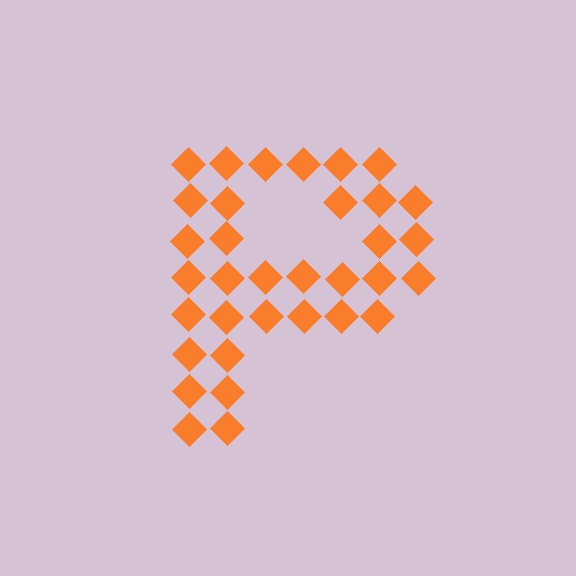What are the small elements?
The small elements are diamonds.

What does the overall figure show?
The overall figure shows the letter P.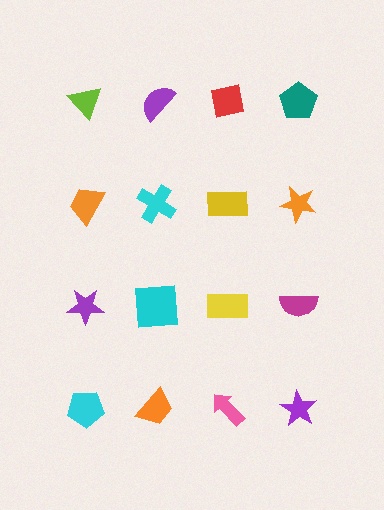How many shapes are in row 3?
4 shapes.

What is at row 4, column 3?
A pink arrow.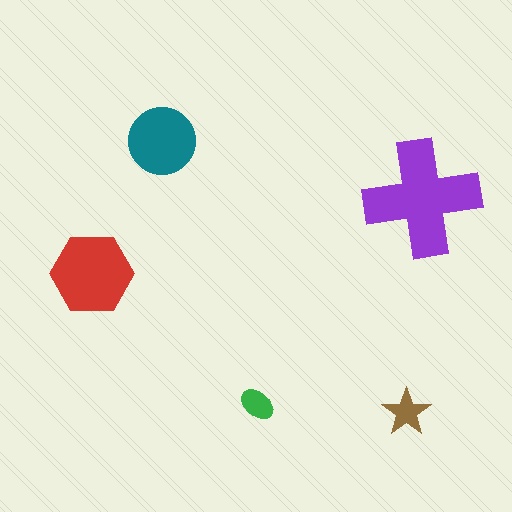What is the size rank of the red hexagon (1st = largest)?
2nd.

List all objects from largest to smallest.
The purple cross, the red hexagon, the teal circle, the brown star, the green ellipse.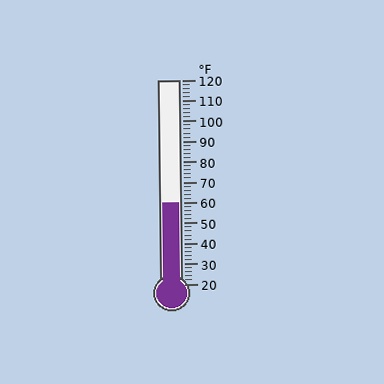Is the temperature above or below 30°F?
The temperature is above 30°F.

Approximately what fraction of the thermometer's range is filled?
The thermometer is filled to approximately 40% of its range.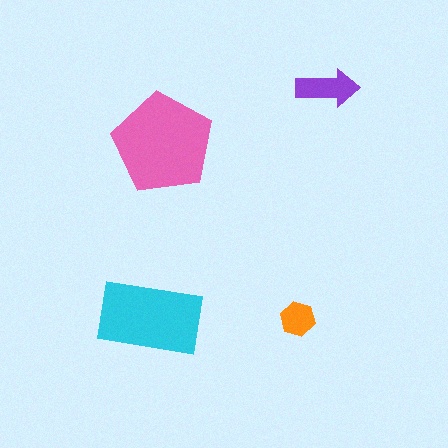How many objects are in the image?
There are 4 objects in the image.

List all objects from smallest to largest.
The orange hexagon, the purple arrow, the cyan rectangle, the pink pentagon.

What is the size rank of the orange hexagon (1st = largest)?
4th.